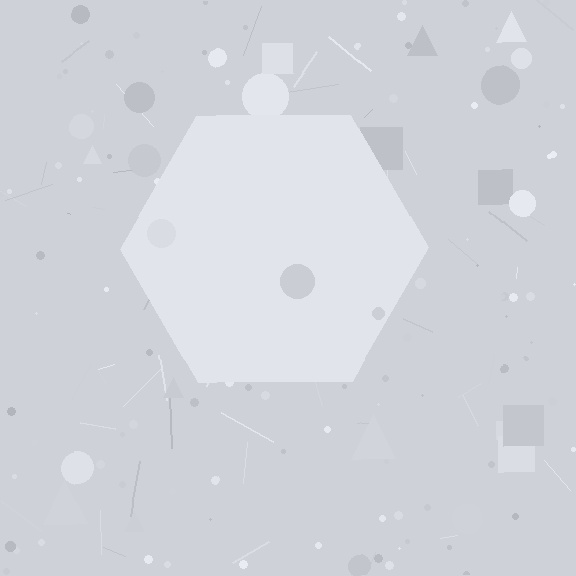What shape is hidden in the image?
A hexagon is hidden in the image.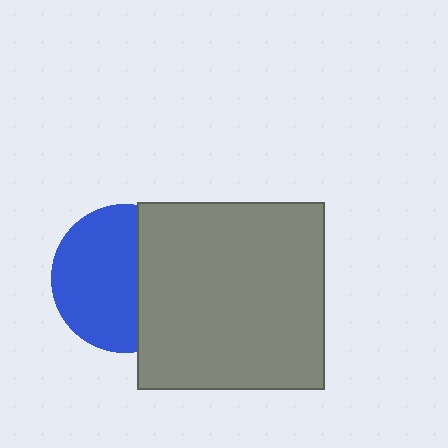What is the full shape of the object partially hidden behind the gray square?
The partially hidden object is a blue circle.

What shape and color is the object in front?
The object in front is a gray square.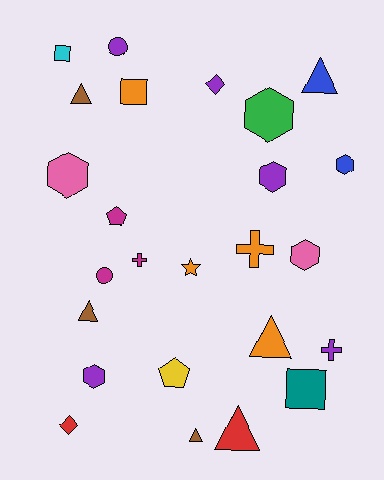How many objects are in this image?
There are 25 objects.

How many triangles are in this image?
There are 6 triangles.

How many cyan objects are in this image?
There is 1 cyan object.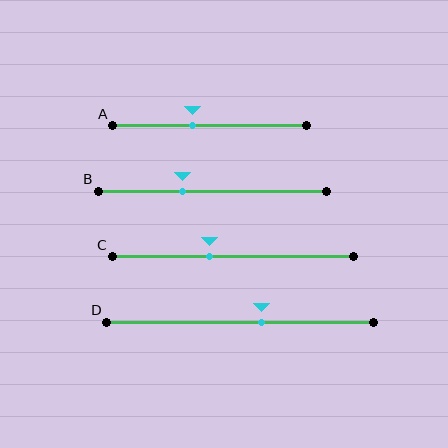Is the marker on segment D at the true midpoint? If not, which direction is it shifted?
No, the marker on segment D is shifted to the right by about 8% of the segment length.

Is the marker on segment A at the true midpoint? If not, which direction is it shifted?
No, the marker on segment A is shifted to the left by about 9% of the segment length.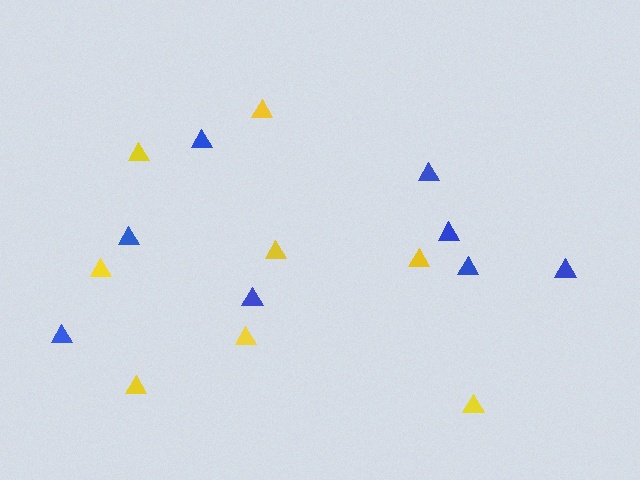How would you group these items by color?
There are 2 groups: one group of yellow triangles (8) and one group of blue triangles (8).